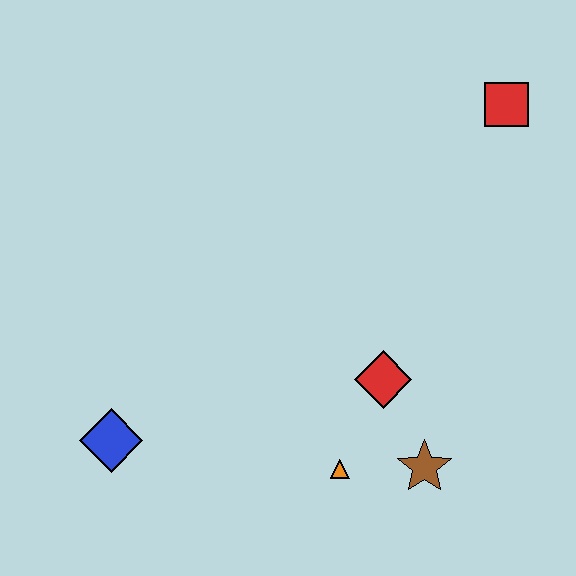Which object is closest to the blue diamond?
The orange triangle is closest to the blue diamond.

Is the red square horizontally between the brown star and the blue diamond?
No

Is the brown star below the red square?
Yes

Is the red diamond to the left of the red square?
Yes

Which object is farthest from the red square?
The blue diamond is farthest from the red square.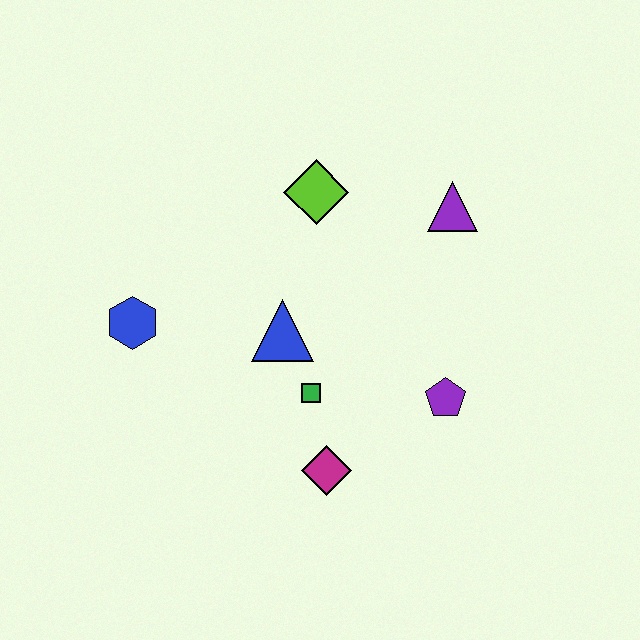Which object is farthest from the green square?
The purple triangle is farthest from the green square.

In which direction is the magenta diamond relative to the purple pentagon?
The magenta diamond is to the left of the purple pentagon.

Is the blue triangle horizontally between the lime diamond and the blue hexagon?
Yes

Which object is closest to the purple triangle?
The lime diamond is closest to the purple triangle.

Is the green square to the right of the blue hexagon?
Yes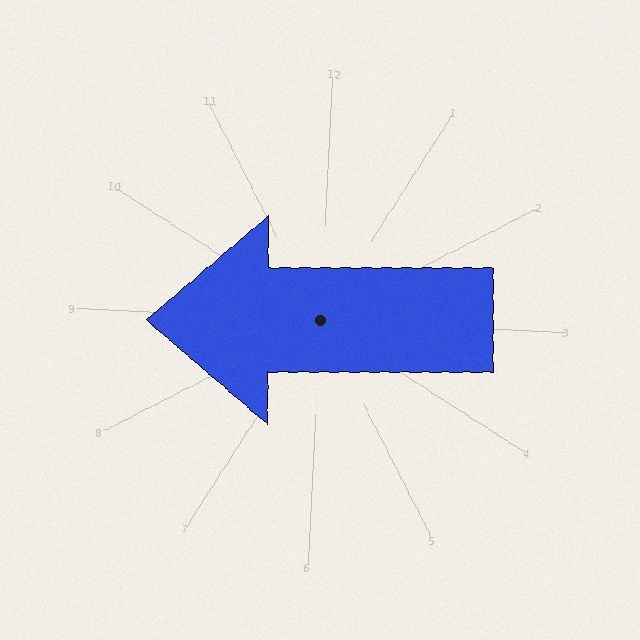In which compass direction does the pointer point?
West.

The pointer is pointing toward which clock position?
Roughly 9 o'clock.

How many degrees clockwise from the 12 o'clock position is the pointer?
Approximately 267 degrees.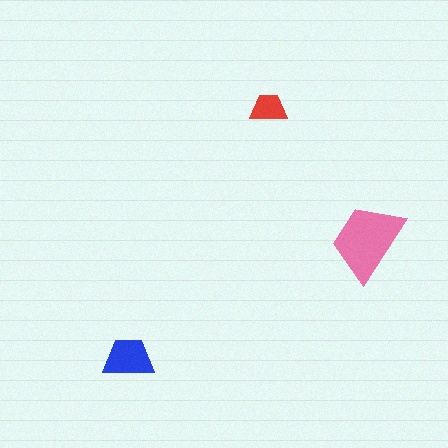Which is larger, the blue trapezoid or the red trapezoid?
The blue one.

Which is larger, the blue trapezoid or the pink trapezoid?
The pink one.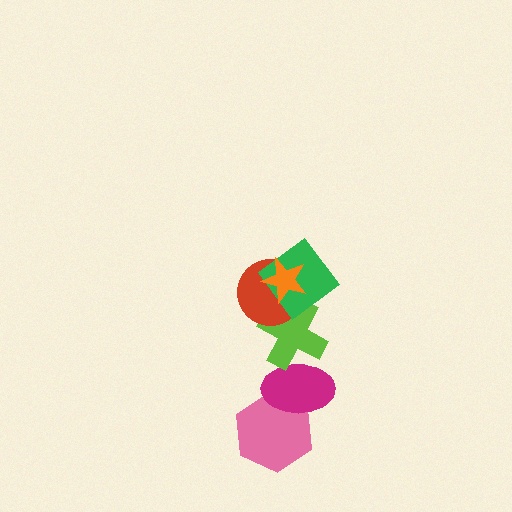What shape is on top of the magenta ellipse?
The lime cross is on top of the magenta ellipse.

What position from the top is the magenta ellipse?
The magenta ellipse is 5th from the top.